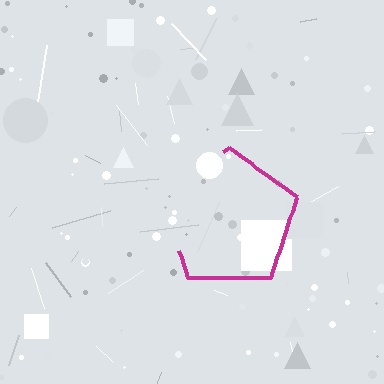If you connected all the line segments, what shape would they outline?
They would outline a pentagon.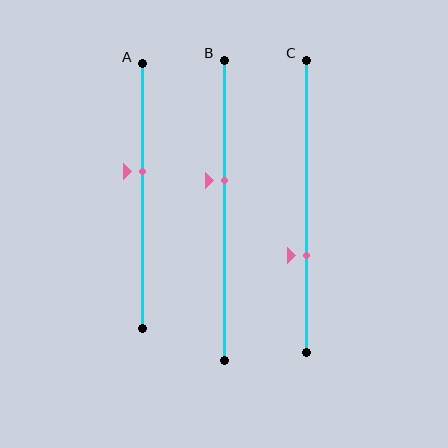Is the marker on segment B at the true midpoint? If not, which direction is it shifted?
No, the marker on segment B is shifted upward by about 10% of the segment length.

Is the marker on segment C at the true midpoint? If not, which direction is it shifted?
No, the marker on segment C is shifted downward by about 17% of the segment length.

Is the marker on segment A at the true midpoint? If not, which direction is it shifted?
No, the marker on segment A is shifted upward by about 9% of the segment length.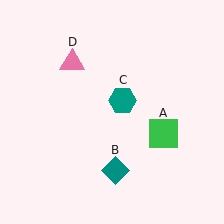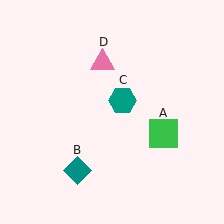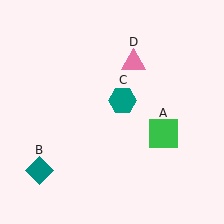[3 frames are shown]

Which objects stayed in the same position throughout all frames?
Green square (object A) and teal hexagon (object C) remained stationary.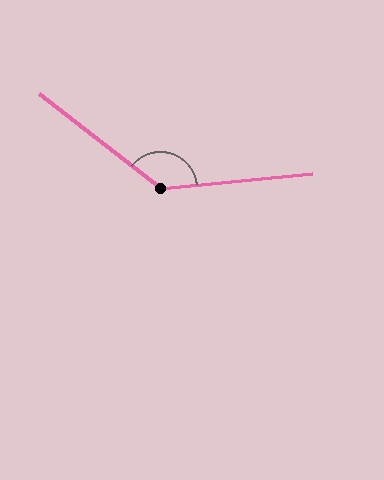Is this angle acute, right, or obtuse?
It is obtuse.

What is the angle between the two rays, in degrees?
Approximately 136 degrees.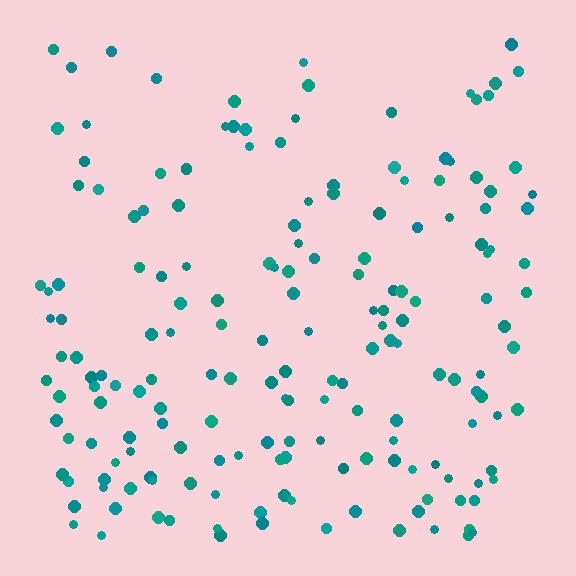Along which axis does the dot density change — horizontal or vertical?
Vertical.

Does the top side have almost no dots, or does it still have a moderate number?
Still a moderate number, just noticeably fewer than the bottom.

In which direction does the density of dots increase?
From top to bottom, with the bottom side densest.